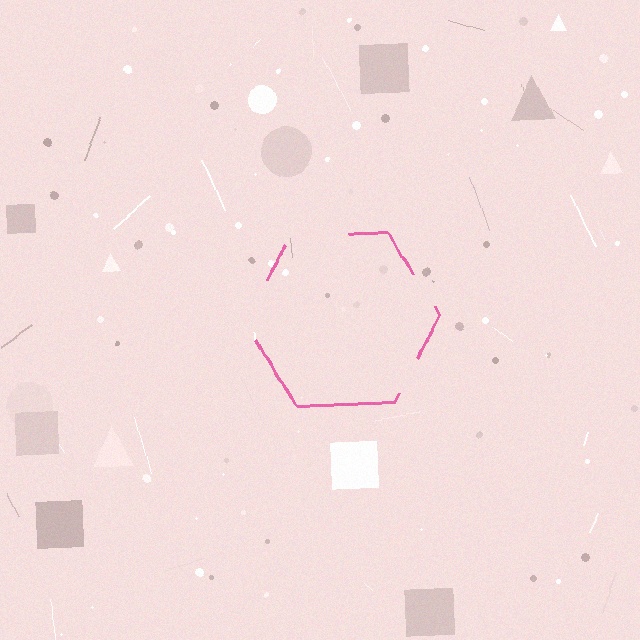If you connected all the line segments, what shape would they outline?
They would outline a hexagon.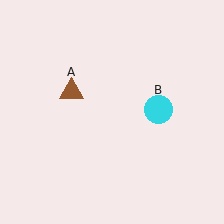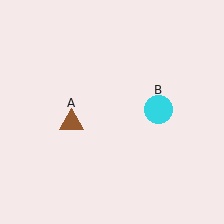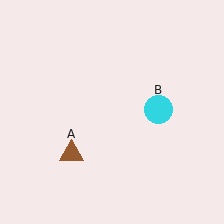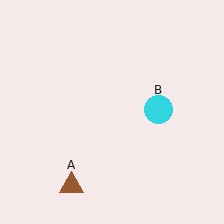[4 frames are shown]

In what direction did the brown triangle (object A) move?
The brown triangle (object A) moved down.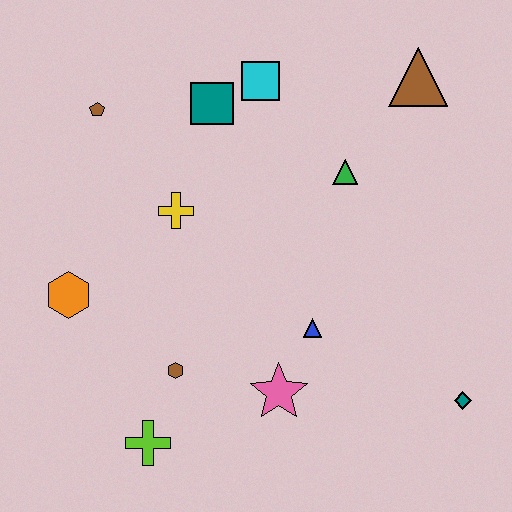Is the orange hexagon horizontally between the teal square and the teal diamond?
No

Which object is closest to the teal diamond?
The blue triangle is closest to the teal diamond.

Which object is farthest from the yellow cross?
The teal diamond is farthest from the yellow cross.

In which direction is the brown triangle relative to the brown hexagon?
The brown triangle is above the brown hexagon.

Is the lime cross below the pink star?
Yes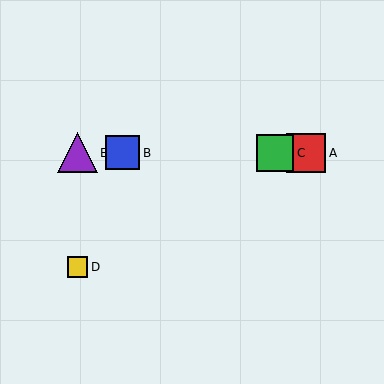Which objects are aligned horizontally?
Objects A, B, C, E are aligned horizontally.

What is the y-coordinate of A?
Object A is at y≈153.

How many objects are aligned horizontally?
4 objects (A, B, C, E) are aligned horizontally.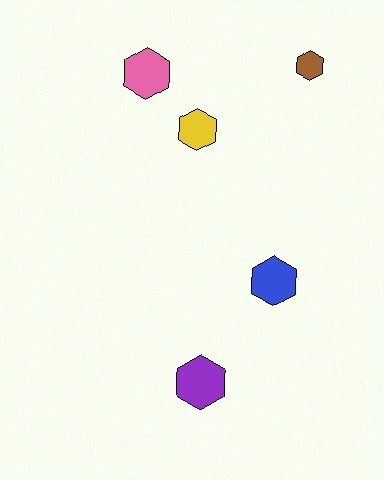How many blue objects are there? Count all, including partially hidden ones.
There is 1 blue object.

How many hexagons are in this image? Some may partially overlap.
There are 5 hexagons.